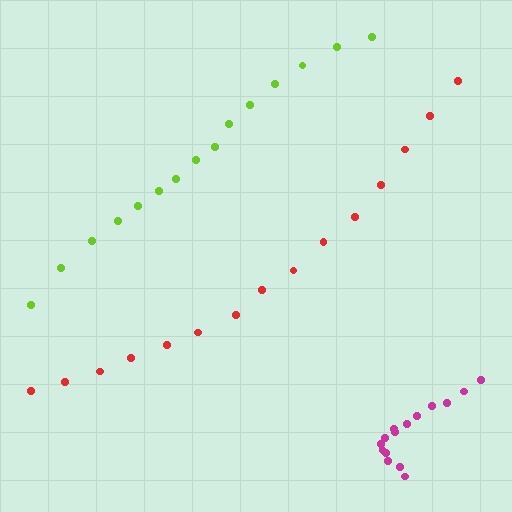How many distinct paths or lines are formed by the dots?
There are 3 distinct paths.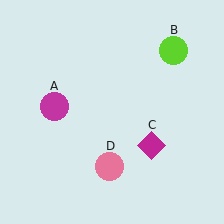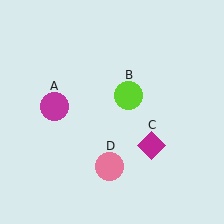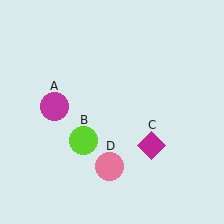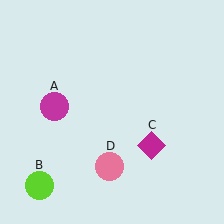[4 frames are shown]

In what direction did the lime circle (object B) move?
The lime circle (object B) moved down and to the left.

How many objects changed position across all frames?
1 object changed position: lime circle (object B).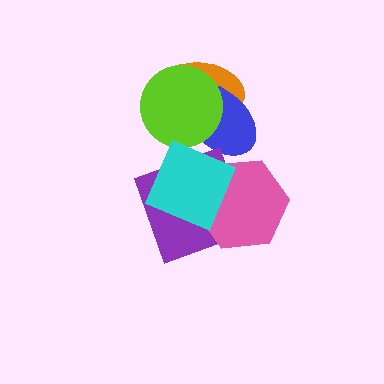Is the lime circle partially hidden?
No, no other shape covers it.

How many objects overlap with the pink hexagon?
2 objects overlap with the pink hexagon.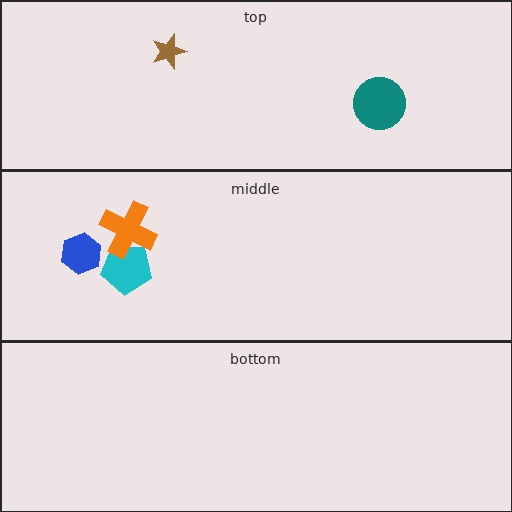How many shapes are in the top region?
2.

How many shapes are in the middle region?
3.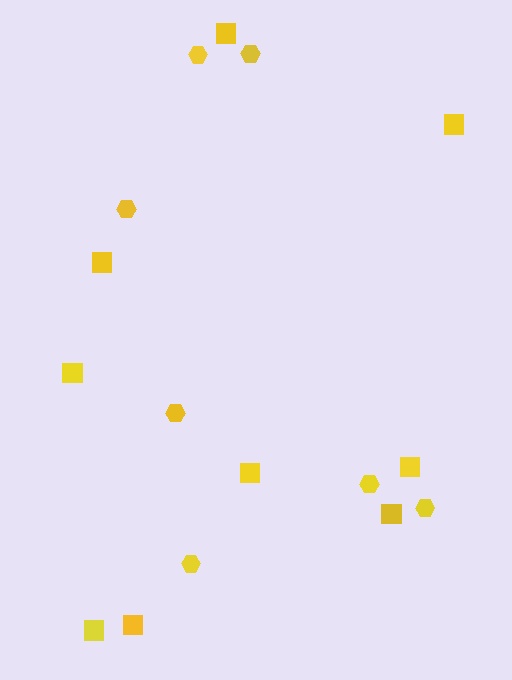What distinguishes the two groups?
There are 2 groups: one group of squares (9) and one group of hexagons (7).